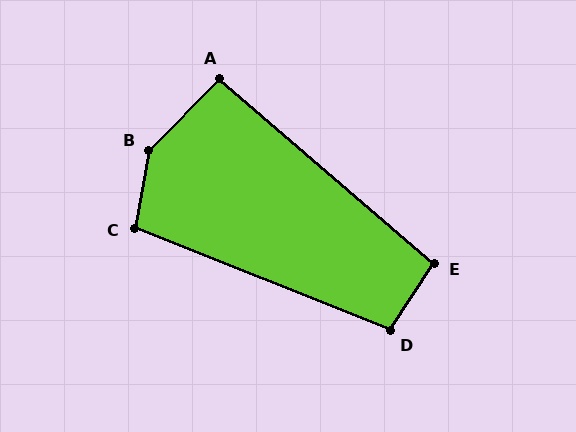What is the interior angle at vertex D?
Approximately 101 degrees (obtuse).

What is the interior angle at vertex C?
Approximately 101 degrees (obtuse).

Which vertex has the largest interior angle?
B, at approximately 146 degrees.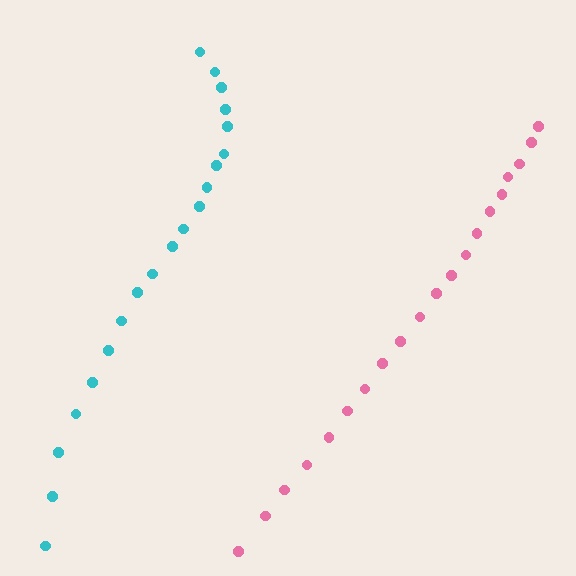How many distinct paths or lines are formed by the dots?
There are 2 distinct paths.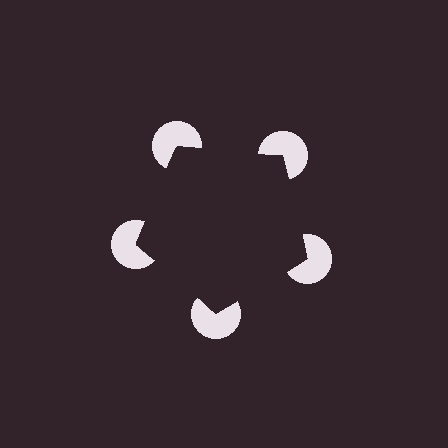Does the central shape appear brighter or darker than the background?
It typically appears slightly darker than the background, even though no actual brightness change is drawn.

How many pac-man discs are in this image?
There are 5 — one at each vertex of the illusory pentagon.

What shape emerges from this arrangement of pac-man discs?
An illusory pentagon — its edges are inferred from the aligned wedge cuts in the pac-man discs, not physically drawn.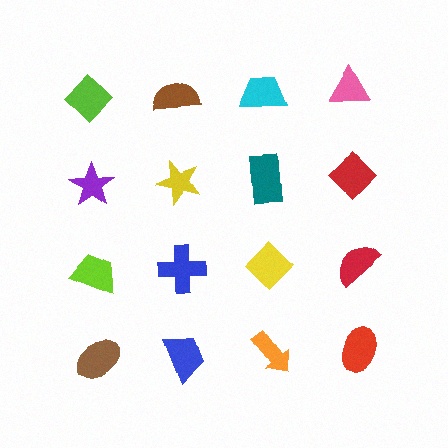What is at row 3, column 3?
A yellow diamond.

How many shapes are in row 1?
4 shapes.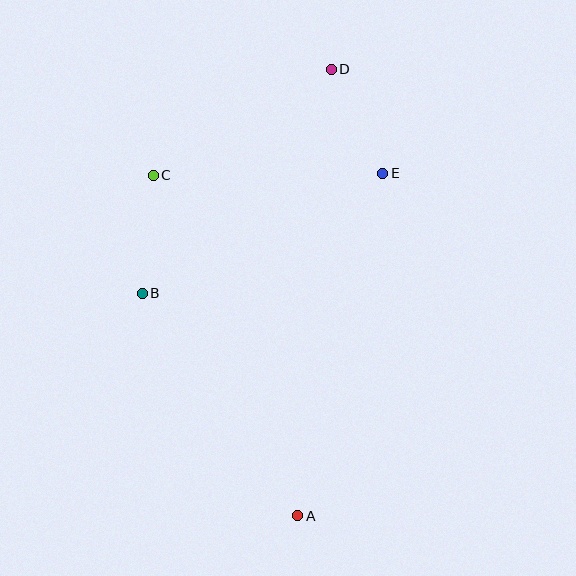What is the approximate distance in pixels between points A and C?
The distance between A and C is approximately 370 pixels.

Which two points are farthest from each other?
Points A and D are farthest from each other.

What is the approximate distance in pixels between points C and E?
The distance between C and E is approximately 229 pixels.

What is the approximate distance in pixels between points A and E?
The distance between A and E is approximately 353 pixels.